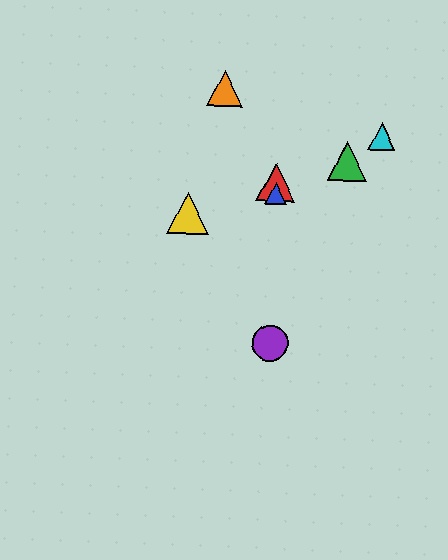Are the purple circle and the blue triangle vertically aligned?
Yes, both are at x≈270.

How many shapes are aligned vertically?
3 shapes (the red triangle, the blue triangle, the purple circle) are aligned vertically.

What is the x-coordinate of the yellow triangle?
The yellow triangle is at x≈188.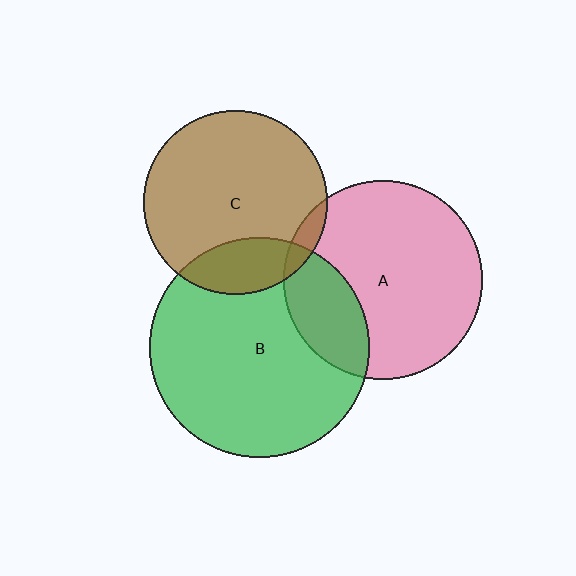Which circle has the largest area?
Circle B (green).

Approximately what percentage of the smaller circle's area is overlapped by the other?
Approximately 5%.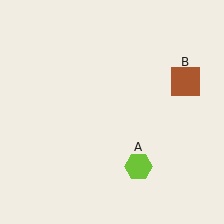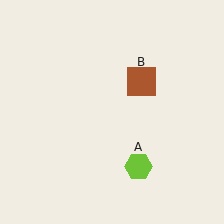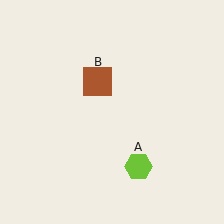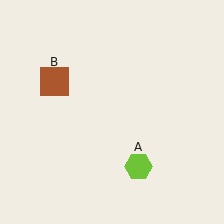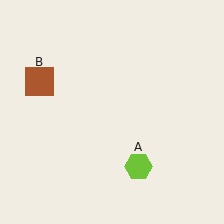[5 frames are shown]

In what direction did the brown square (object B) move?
The brown square (object B) moved left.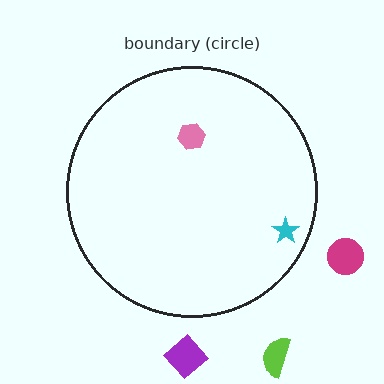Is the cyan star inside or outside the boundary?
Inside.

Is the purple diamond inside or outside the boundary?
Outside.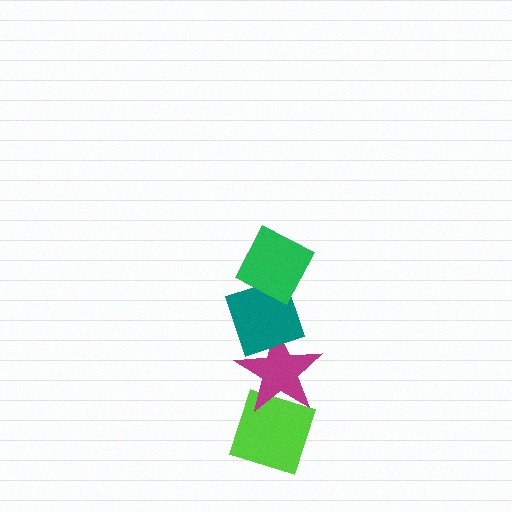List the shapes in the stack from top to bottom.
From top to bottom: the green diamond, the teal diamond, the magenta star, the lime diamond.